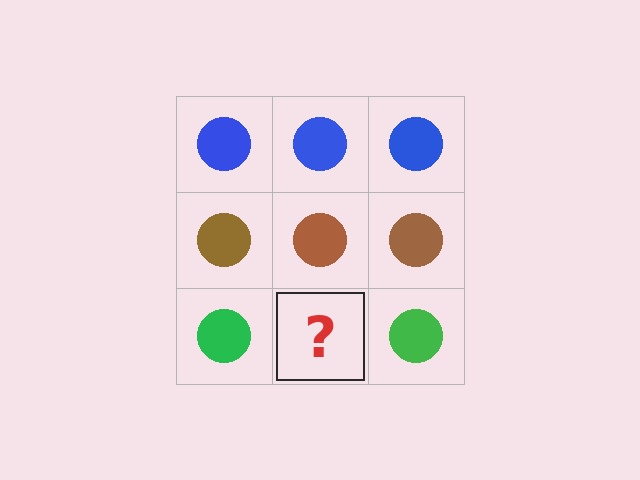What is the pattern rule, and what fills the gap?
The rule is that each row has a consistent color. The gap should be filled with a green circle.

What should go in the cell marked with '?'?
The missing cell should contain a green circle.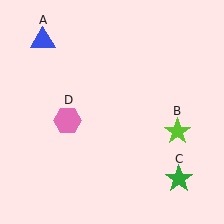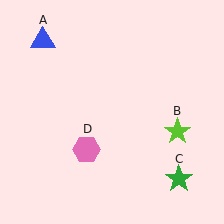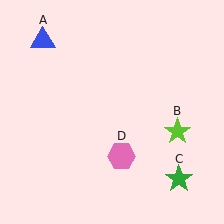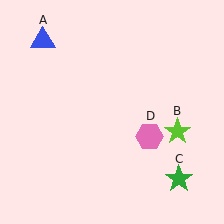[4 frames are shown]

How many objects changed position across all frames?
1 object changed position: pink hexagon (object D).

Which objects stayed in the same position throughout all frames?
Blue triangle (object A) and lime star (object B) and green star (object C) remained stationary.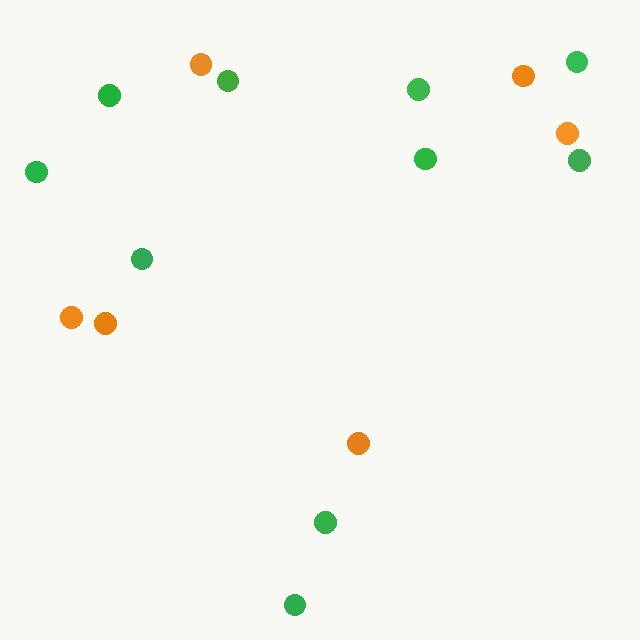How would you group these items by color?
There are 2 groups: one group of green circles (10) and one group of orange circles (6).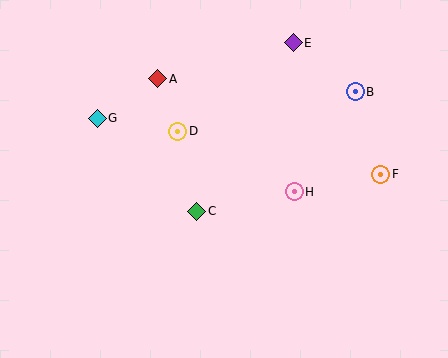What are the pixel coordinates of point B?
Point B is at (355, 92).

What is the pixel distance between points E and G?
The distance between E and G is 210 pixels.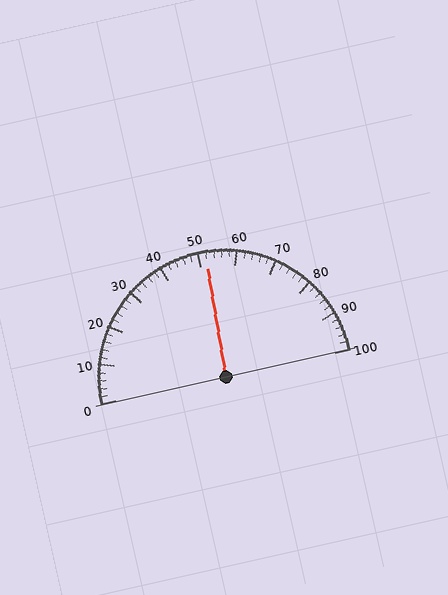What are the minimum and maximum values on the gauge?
The gauge ranges from 0 to 100.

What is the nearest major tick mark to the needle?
The nearest major tick mark is 50.